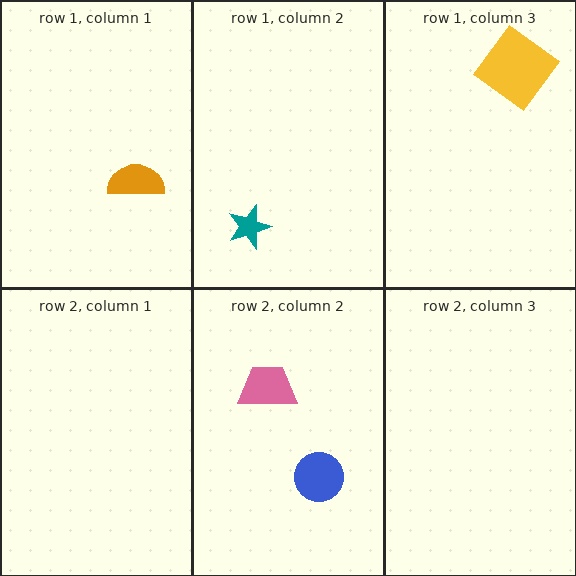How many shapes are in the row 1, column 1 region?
1.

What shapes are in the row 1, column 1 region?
The orange semicircle.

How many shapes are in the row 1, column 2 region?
1.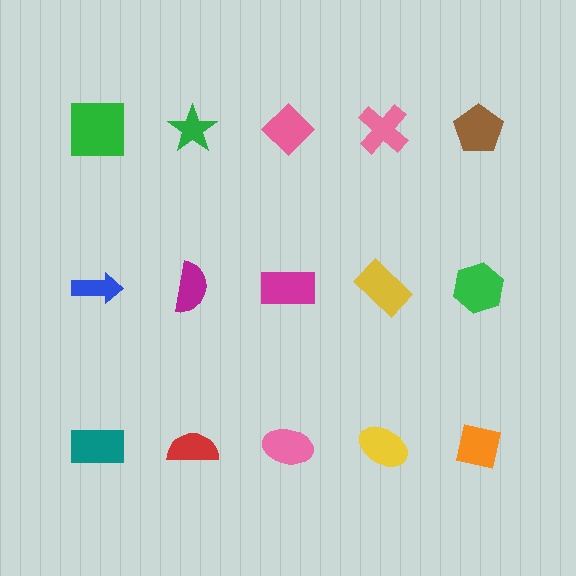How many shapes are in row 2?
5 shapes.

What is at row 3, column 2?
A red semicircle.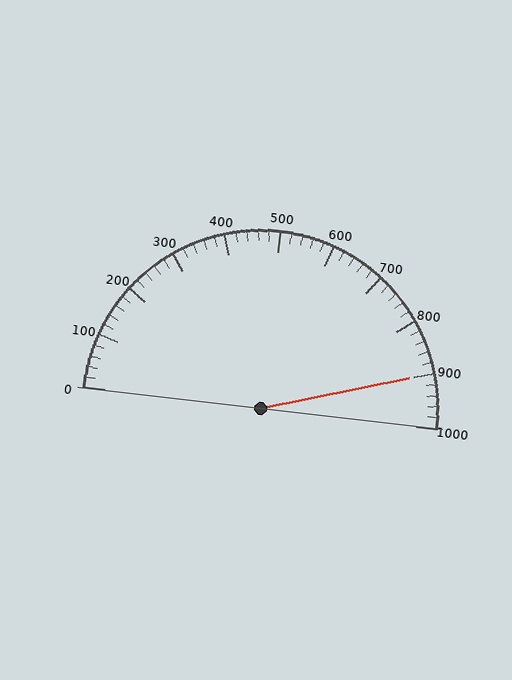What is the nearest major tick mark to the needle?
The nearest major tick mark is 900.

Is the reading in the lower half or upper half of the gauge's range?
The reading is in the upper half of the range (0 to 1000).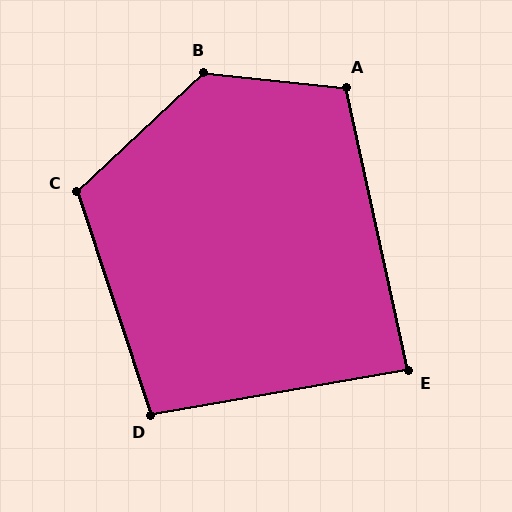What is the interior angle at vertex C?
Approximately 115 degrees (obtuse).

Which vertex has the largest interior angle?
B, at approximately 131 degrees.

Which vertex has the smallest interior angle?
E, at approximately 87 degrees.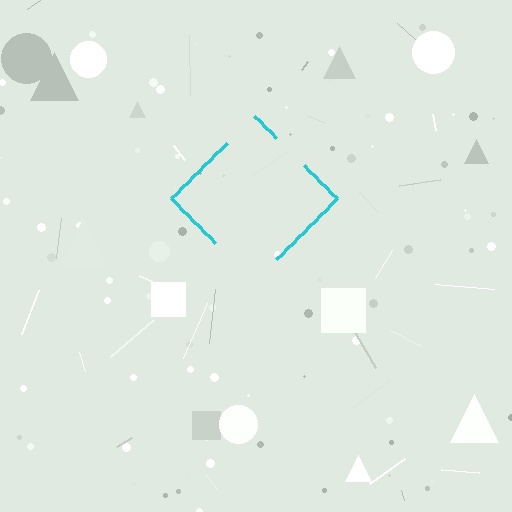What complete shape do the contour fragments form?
The contour fragments form a diamond.